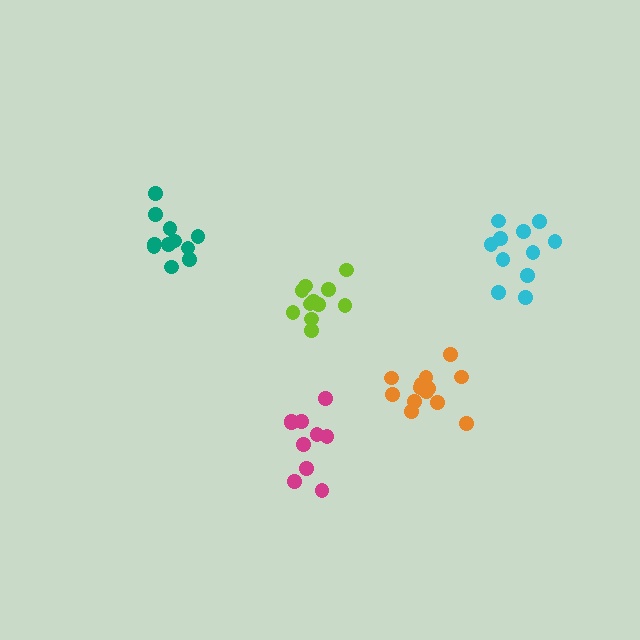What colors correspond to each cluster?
The clusters are colored: cyan, teal, lime, magenta, orange.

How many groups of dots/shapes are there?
There are 5 groups.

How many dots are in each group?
Group 1: 11 dots, Group 2: 11 dots, Group 3: 11 dots, Group 4: 10 dots, Group 5: 13 dots (56 total).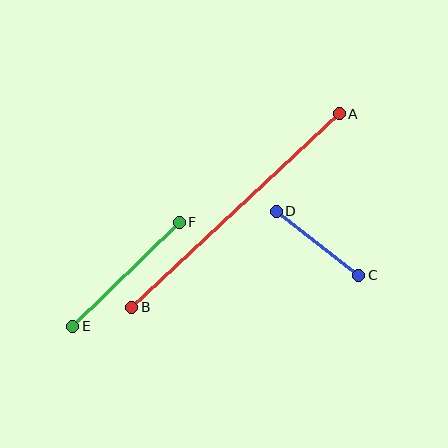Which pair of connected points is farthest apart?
Points A and B are farthest apart.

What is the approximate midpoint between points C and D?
The midpoint is at approximately (317, 243) pixels.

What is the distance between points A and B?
The distance is approximately 284 pixels.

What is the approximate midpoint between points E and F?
The midpoint is at approximately (126, 274) pixels.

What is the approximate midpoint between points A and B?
The midpoint is at approximately (235, 210) pixels.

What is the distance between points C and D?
The distance is approximately 104 pixels.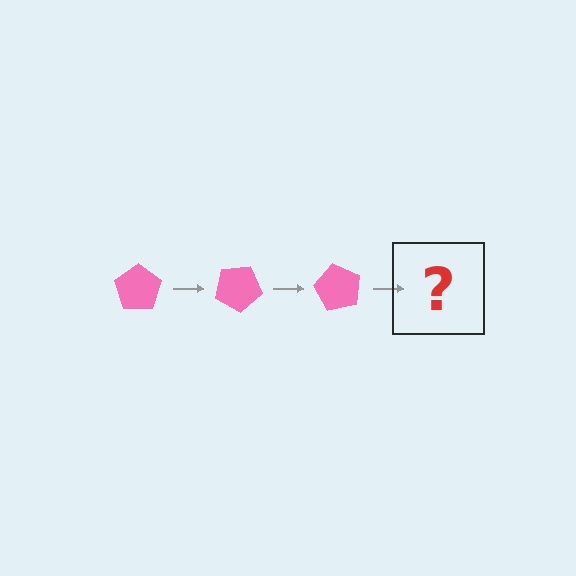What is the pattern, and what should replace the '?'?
The pattern is that the pentagon rotates 30 degrees each step. The '?' should be a pink pentagon rotated 90 degrees.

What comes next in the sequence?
The next element should be a pink pentagon rotated 90 degrees.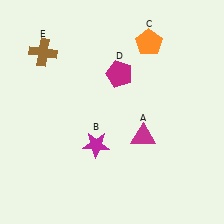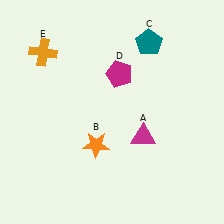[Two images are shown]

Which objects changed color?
B changed from magenta to orange. C changed from orange to teal. E changed from brown to orange.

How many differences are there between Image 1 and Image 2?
There are 3 differences between the two images.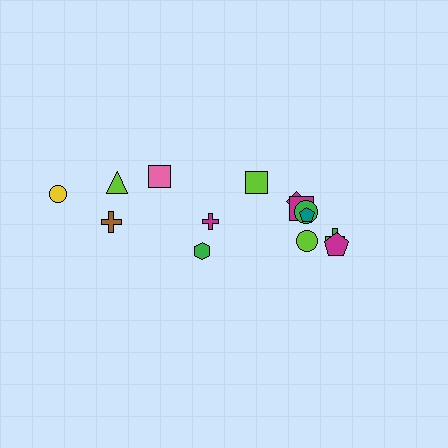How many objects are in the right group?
There are 8 objects.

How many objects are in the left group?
There are 6 objects.